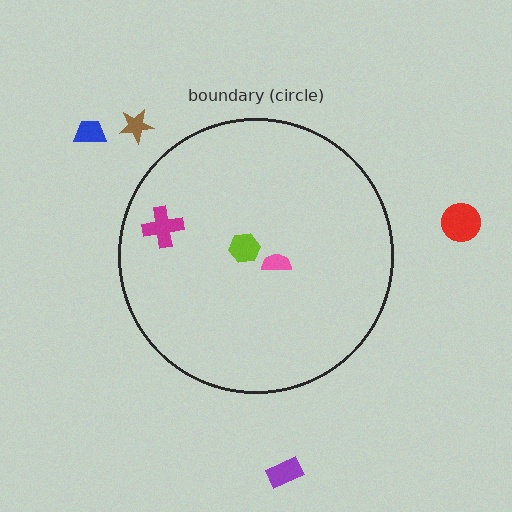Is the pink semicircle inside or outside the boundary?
Inside.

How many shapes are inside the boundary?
3 inside, 4 outside.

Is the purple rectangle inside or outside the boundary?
Outside.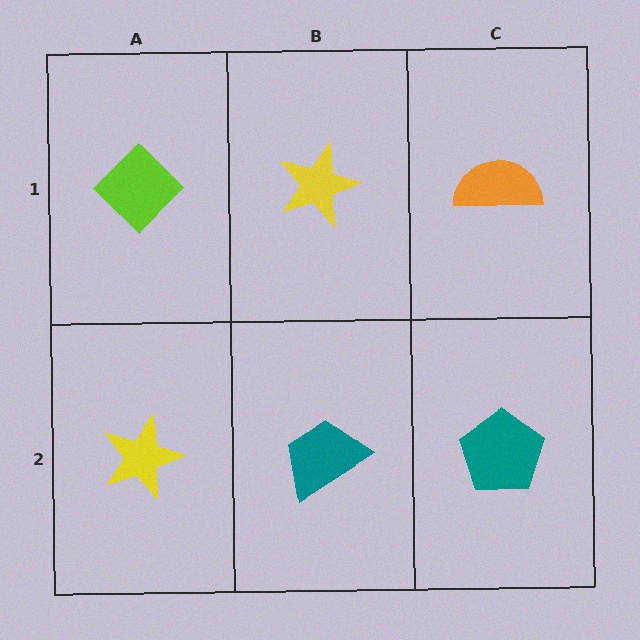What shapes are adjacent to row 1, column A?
A yellow star (row 2, column A), a yellow star (row 1, column B).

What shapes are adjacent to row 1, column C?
A teal pentagon (row 2, column C), a yellow star (row 1, column B).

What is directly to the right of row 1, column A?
A yellow star.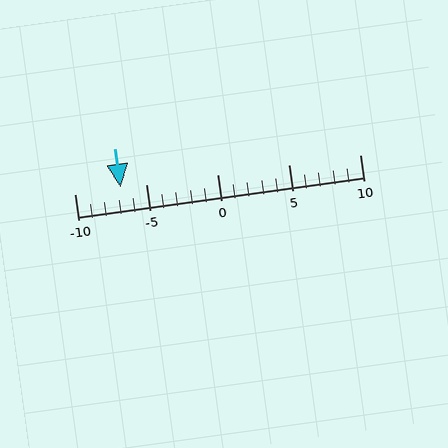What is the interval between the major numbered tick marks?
The major tick marks are spaced 5 units apart.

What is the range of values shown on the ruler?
The ruler shows values from -10 to 10.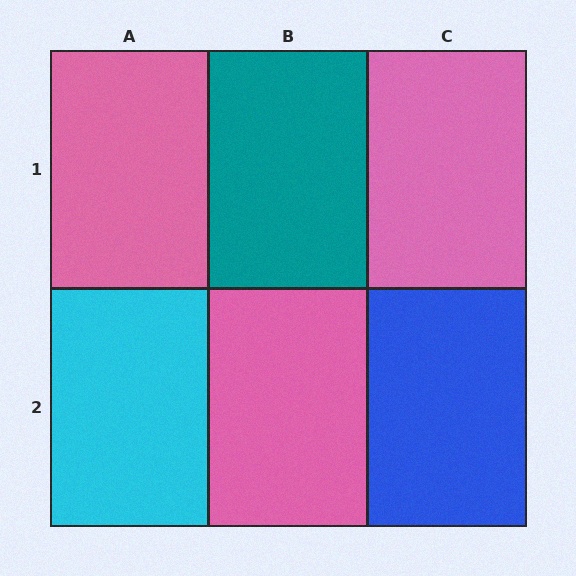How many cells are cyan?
1 cell is cyan.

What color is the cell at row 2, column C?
Blue.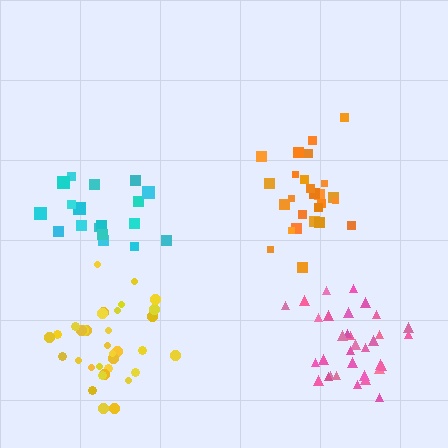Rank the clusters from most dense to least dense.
yellow, pink, orange, cyan.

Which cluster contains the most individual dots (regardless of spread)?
Yellow (34).